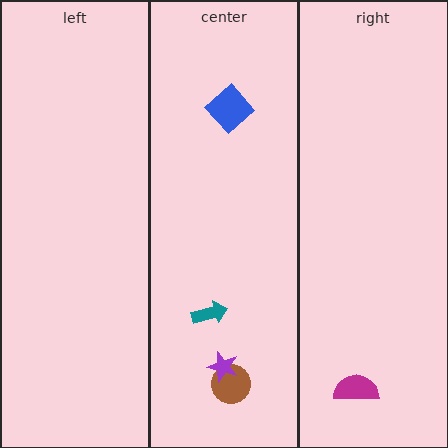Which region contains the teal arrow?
The center region.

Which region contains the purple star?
The center region.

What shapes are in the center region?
The brown circle, the purple star, the blue diamond, the teal arrow.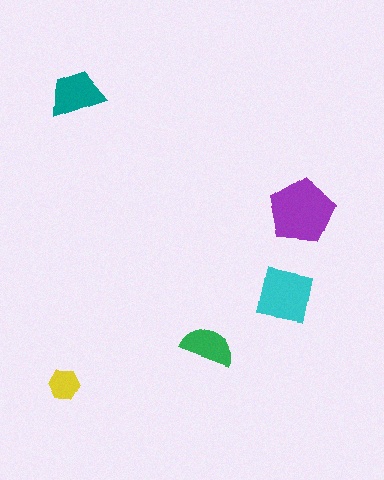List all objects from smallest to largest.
The yellow hexagon, the green semicircle, the teal trapezoid, the cyan square, the purple pentagon.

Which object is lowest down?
The yellow hexagon is bottommost.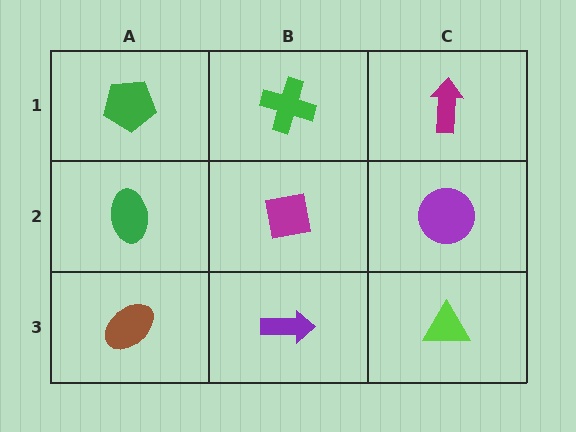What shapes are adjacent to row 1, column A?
A green ellipse (row 2, column A), a green cross (row 1, column B).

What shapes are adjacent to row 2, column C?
A magenta arrow (row 1, column C), a lime triangle (row 3, column C), a magenta square (row 2, column B).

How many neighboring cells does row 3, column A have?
2.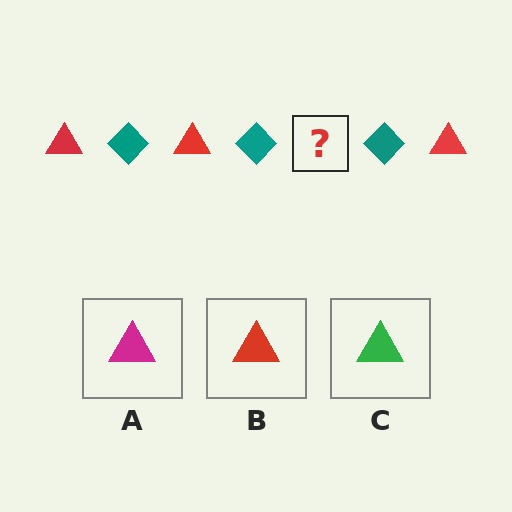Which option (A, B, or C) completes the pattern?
B.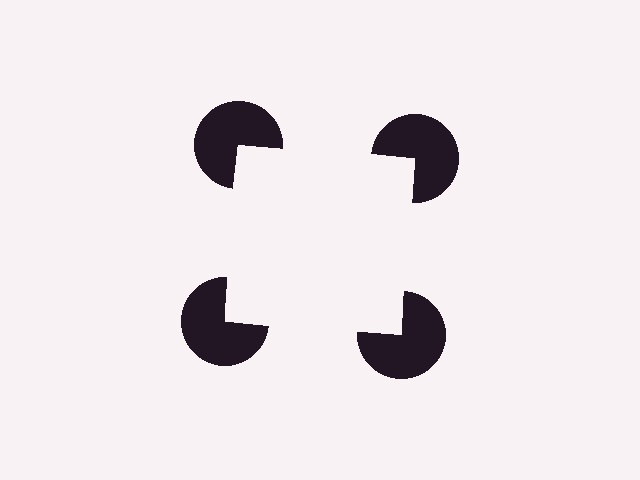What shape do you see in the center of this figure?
An illusory square — its edges are inferred from the aligned wedge cuts in the pac-man discs, not physically drawn.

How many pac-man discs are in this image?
There are 4 — one at each vertex of the illusory square.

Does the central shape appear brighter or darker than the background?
It typically appears slightly brighter than the background, even though no actual brightness change is drawn.